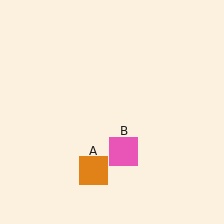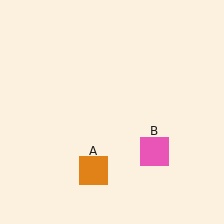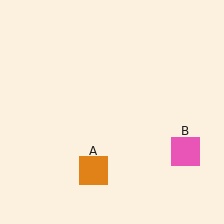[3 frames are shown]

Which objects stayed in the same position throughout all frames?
Orange square (object A) remained stationary.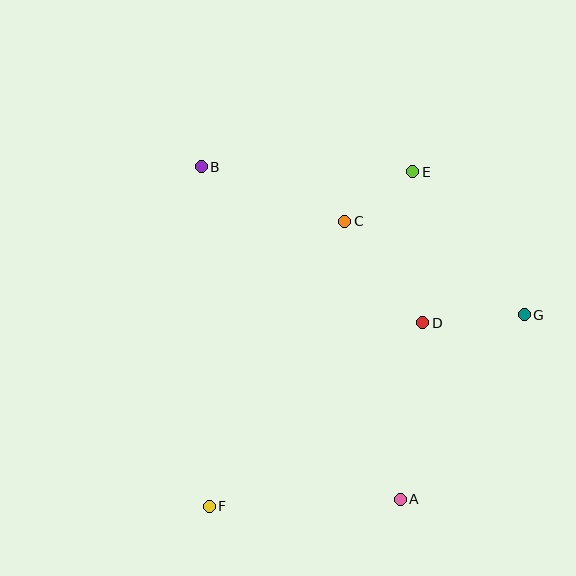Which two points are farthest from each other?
Points E and F are farthest from each other.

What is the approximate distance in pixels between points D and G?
The distance between D and G is approximately 102 pixels.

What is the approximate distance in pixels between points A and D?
The distance between A and D is approximately 178 pixels.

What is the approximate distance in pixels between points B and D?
The distance between B and D is approximately 271 pixels.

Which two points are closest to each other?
Points C and E are closest to each other.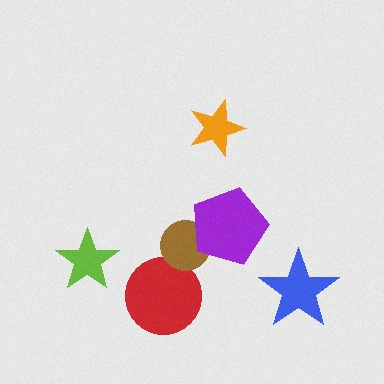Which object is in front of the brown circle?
The purple pentagon is in front of the brown circle.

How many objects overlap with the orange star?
0 objects overlap with the orange star.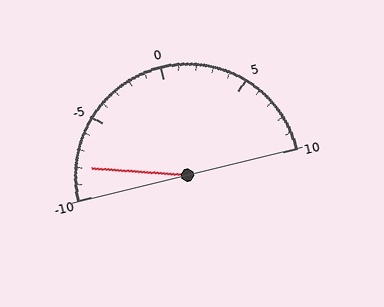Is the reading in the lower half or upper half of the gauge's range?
The reading is in the lower half of the range (-10 to 10).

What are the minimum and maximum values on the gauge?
The gauge ranges from -10 to 10.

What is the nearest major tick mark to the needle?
The nearest major tick mark is -10.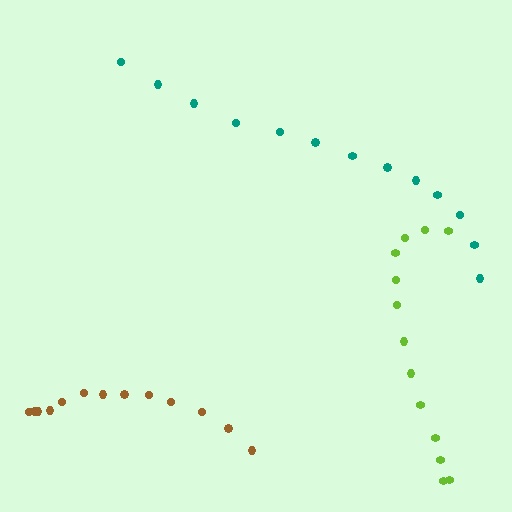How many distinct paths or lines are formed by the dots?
There are 3 distinct paths.